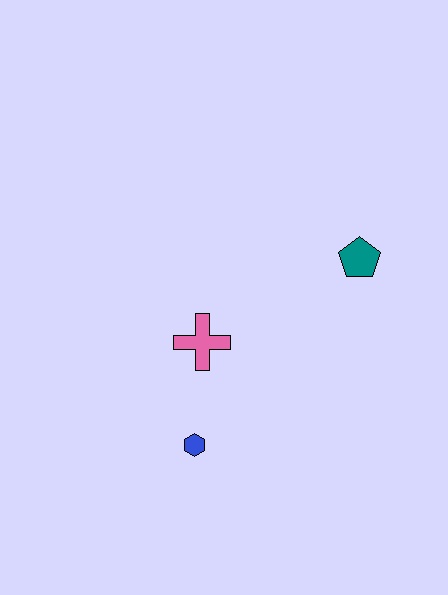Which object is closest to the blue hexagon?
The pink cross is closest to the blue hexagon.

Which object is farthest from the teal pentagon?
The blue hexagon is farthest from the teal pentagon.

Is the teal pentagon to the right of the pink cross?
Yes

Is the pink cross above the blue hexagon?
Yes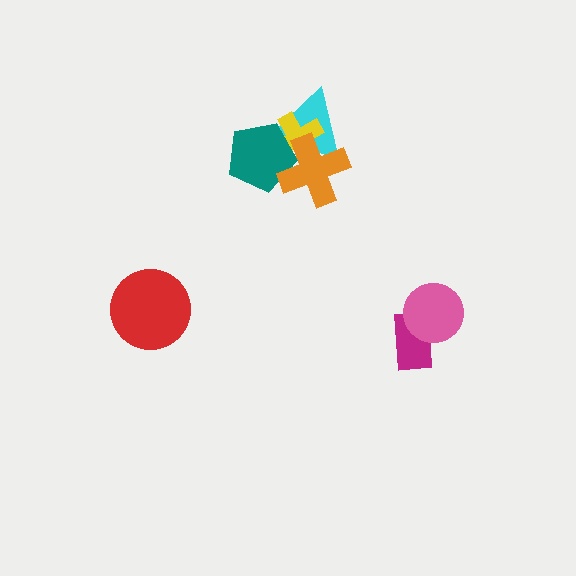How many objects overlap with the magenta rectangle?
1 object overlaps with the magenta rectangle.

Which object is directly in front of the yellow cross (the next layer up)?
The teal pentagon is directly in front of the yellow cross.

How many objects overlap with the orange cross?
3 objects overlap with the orange cross.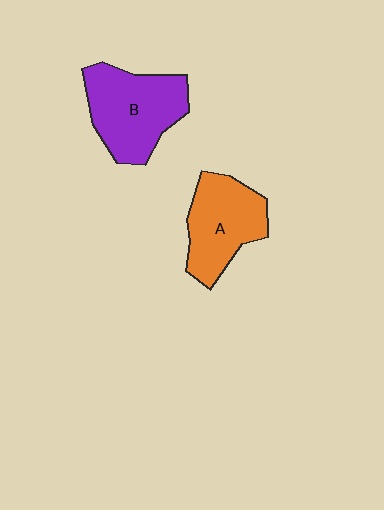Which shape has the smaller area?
Shape A (orange).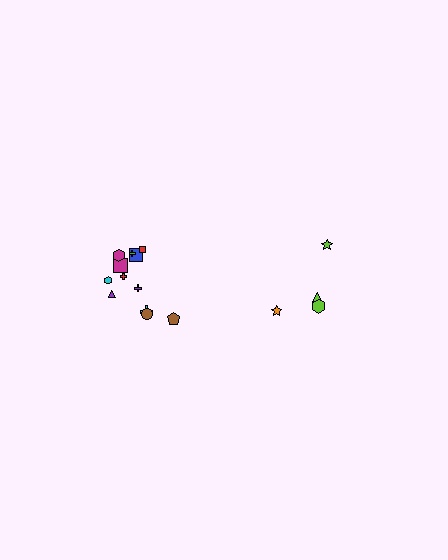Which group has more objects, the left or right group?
The left group.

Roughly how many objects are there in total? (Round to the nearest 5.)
Roughly 15 objects in total.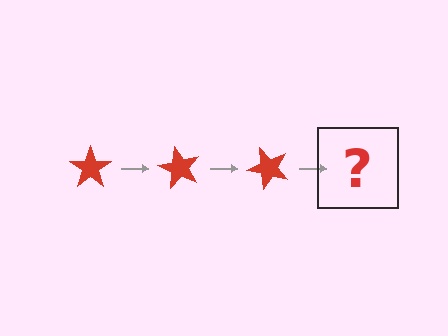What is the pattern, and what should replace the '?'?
The pattern is that the star rotates 60 degrees each step. The '?' should be a red star rotated 180 degrees.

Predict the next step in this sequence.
The next step is a red star rotated 180 degrees.